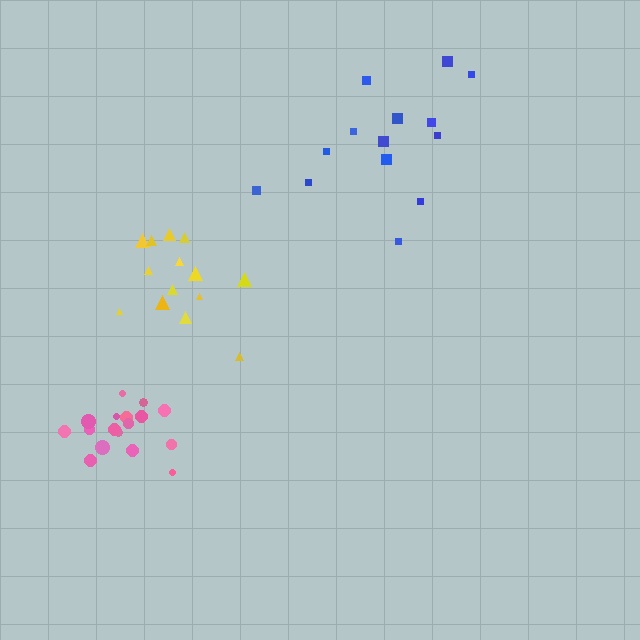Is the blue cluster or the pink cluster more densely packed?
Pink.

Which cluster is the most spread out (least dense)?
Blue.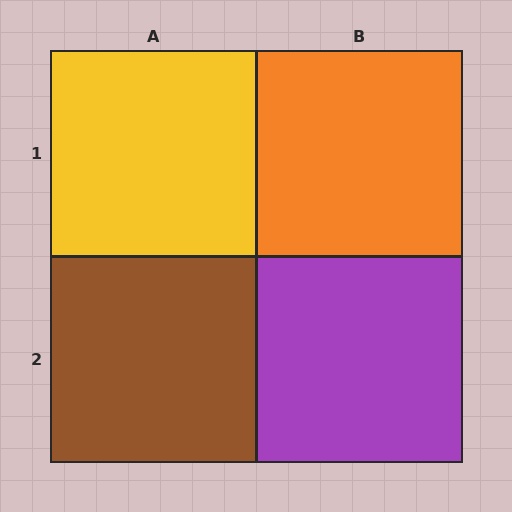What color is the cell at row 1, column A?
Yellow.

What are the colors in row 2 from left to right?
Brown, purple.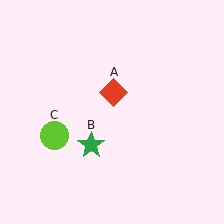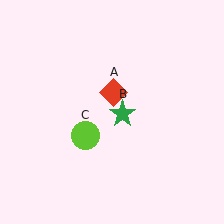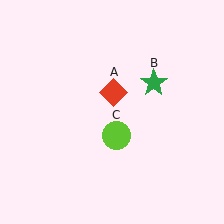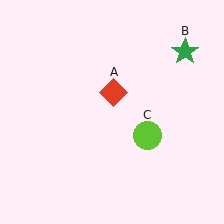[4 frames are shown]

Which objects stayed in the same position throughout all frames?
Red diamond (object A) remained stationary.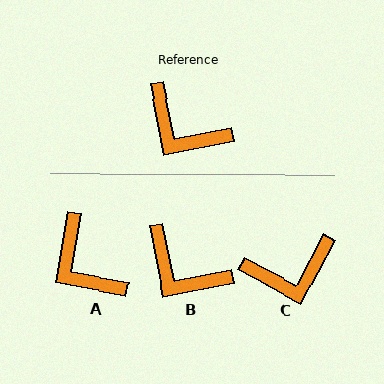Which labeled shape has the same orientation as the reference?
B.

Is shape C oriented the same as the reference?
No, it is off by about 51 degrees.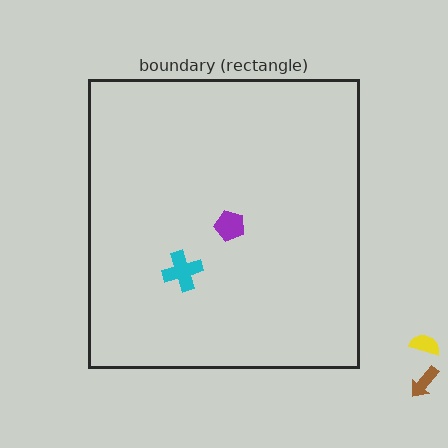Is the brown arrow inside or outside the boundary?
Outside.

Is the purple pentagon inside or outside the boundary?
Inside.